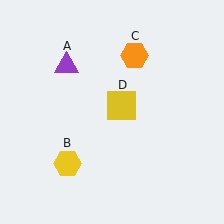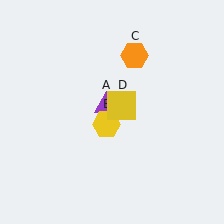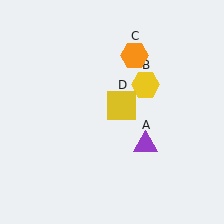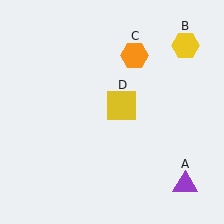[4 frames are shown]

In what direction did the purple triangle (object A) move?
The purple triangle (object A) moved down and to the right.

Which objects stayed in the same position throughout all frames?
Orange hexagon (object C) and yellow square (object D) remained stationary.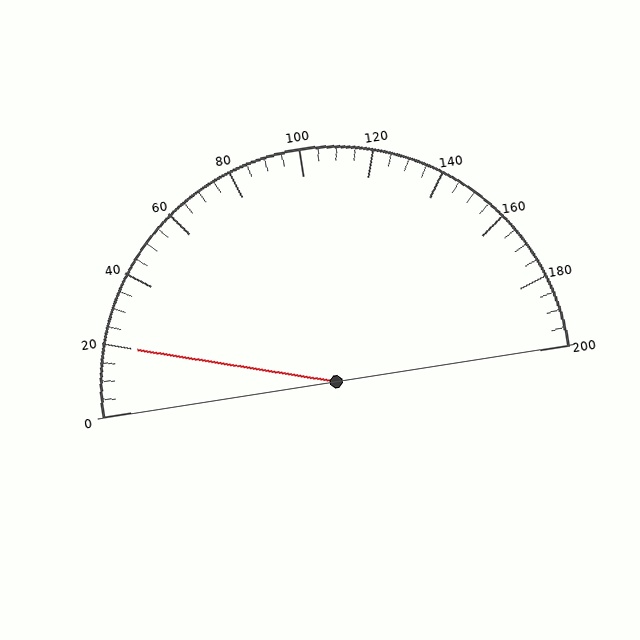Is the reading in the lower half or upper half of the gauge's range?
The reading is in the lower half of the range (0 to 200).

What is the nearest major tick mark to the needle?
The nearest major tick mark is 20.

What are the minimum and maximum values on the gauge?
The gauge ranges from 0 to 200.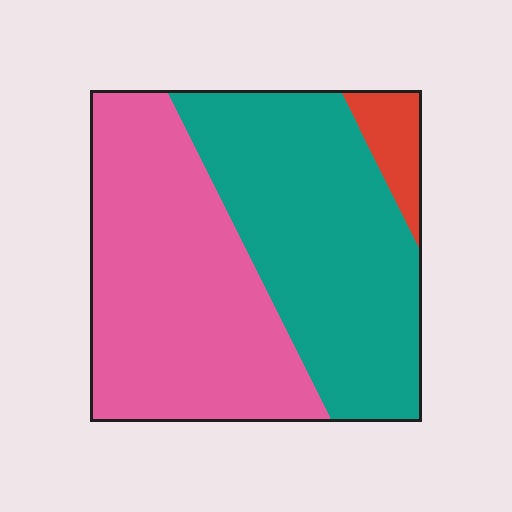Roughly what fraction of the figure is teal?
Teal takes up between a quarter and a half of the figure.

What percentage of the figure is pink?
Pink covers around 50% of the figure.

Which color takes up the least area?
Red, at roughly 5%.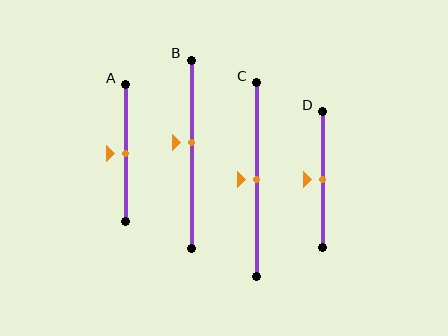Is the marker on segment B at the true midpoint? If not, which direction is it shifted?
No, the marker on segment B is shifted upward by about 6% of the segment length.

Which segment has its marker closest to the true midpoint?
Segment A has its marker closest to the true midpoint.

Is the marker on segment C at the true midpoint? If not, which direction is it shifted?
Yes, the marker on segment C is at the true midpoint.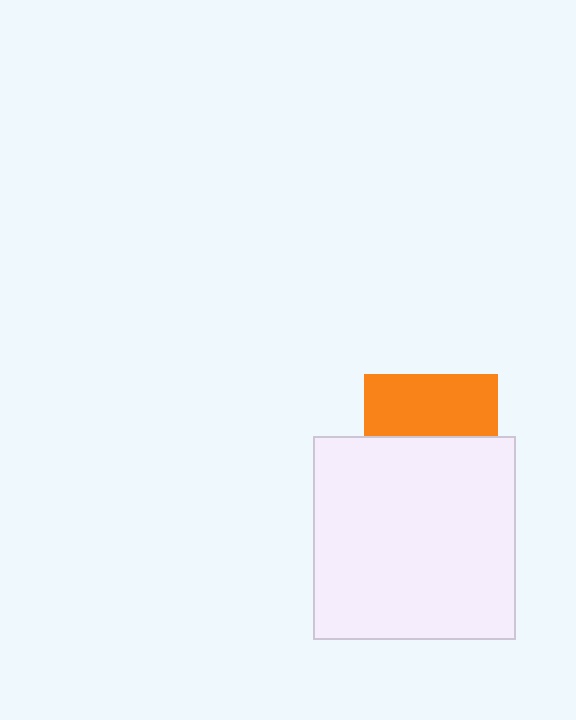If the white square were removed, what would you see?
You would see the complete orange square.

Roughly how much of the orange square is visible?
About half of it is visible (roughly 46%).